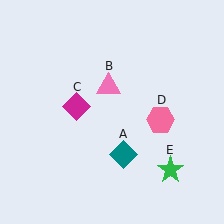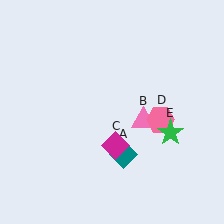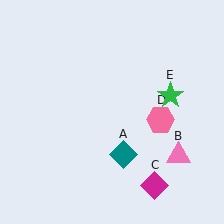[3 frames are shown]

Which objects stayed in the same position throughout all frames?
Teal diamond (object A) and pink hexagon (object D) remained stationary.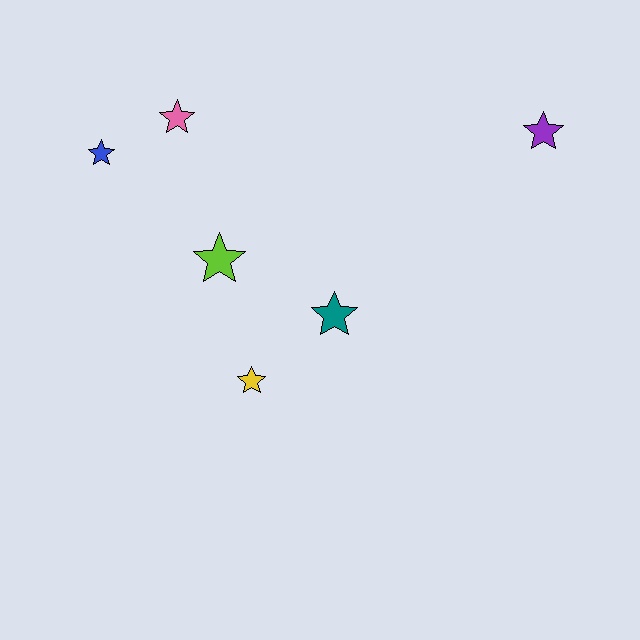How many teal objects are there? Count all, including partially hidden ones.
There is 1 teal object.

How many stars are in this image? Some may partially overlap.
There are 6 stars.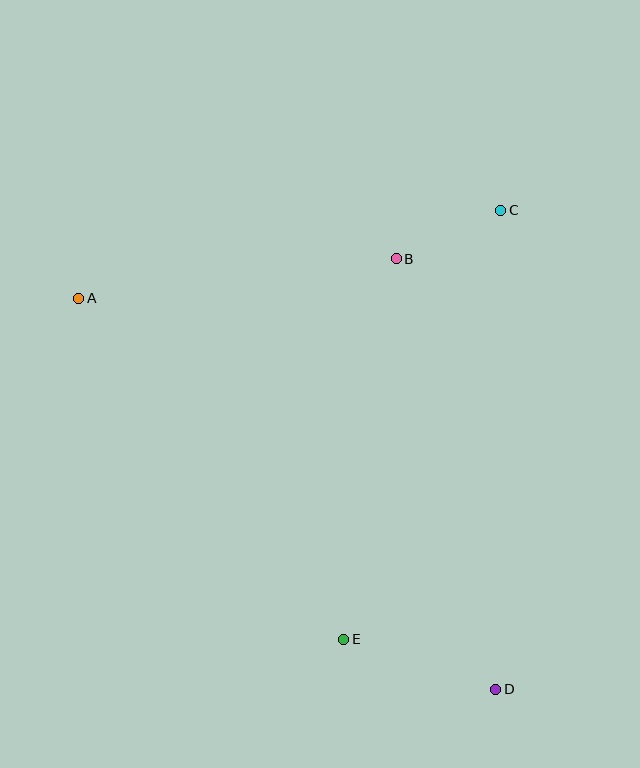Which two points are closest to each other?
Points B and C are closest to each other.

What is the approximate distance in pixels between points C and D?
The distance between C and D is approximately 479 pixels.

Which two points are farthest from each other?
Points A and D are farthest from each other.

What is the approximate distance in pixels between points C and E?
The distance between C and E is approximately 457 pixels.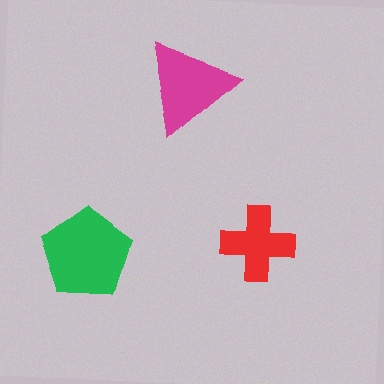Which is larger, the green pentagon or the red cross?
The green pentagon.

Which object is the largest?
The green pentagon.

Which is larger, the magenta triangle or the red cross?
The magenta triangle.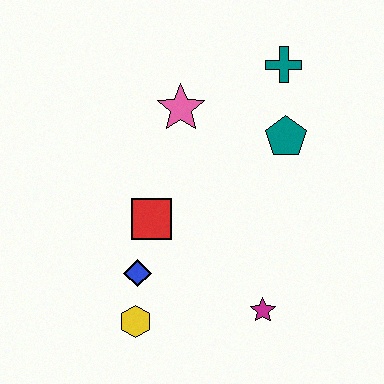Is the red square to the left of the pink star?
Yes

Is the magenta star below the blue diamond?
Yes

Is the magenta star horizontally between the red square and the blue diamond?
No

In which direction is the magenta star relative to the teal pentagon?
The magenta star is below the teal pentagon.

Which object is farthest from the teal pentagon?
The yellow hexagon is farthest from the teal pentagon.